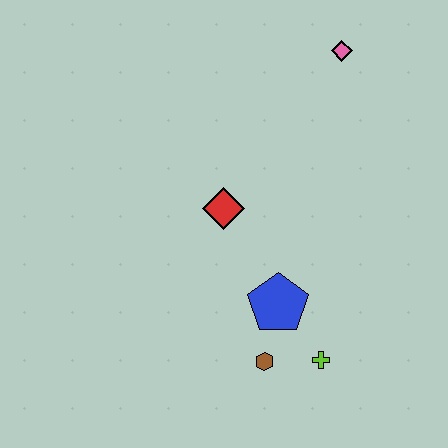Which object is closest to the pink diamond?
The red diamond is closest to the pink diamond.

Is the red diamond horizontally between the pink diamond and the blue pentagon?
No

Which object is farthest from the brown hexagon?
The pink diamond is farthest from the brown hexagon.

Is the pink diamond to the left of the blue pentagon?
No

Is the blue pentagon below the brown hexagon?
No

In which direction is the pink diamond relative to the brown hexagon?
The pink diamond is above the brown hexagon.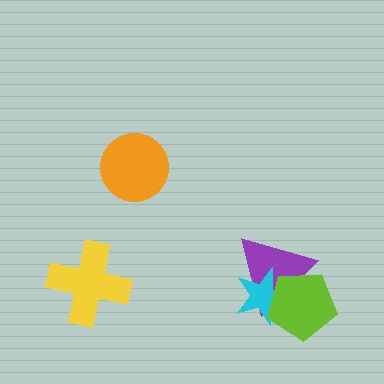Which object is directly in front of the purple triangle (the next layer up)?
The cyan star is directly in front of the purple triangle.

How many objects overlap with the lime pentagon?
2 objects overlap with the lime pentagon.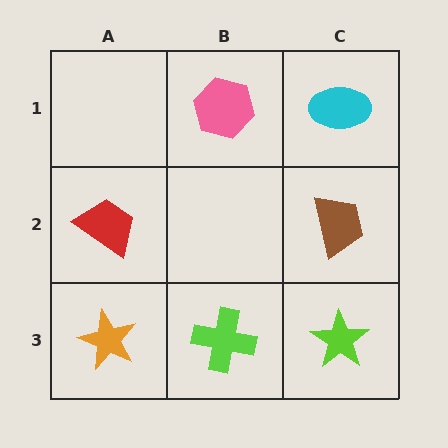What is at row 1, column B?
A pink hexagon.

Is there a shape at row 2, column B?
No, that cell is empty.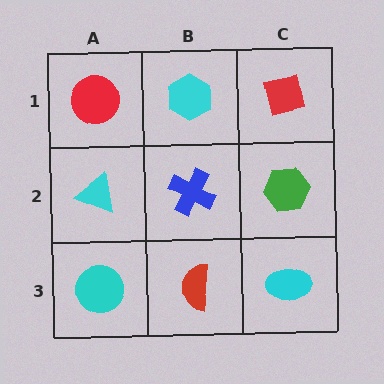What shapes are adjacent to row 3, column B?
A blue cross (row 2, column B), a cyan circle (row 3, column A), a cyan ellipse (row 3, column C).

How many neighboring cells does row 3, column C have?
2.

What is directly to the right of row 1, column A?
A cyan hexagon.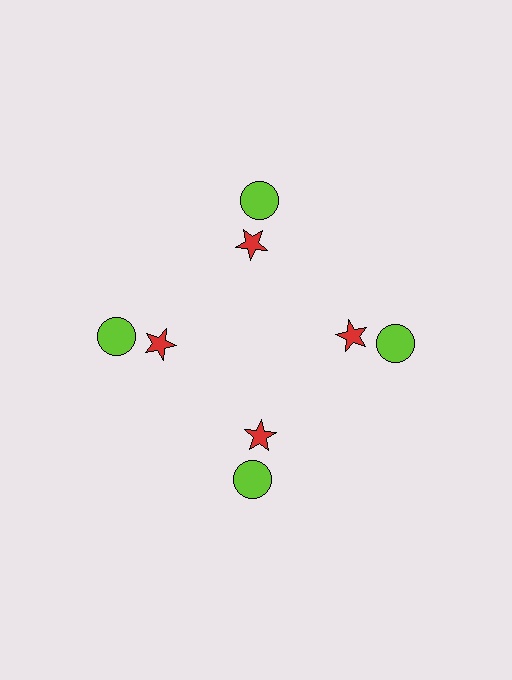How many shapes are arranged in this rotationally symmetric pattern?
There are 8 shapes, arranged in 4 groups of 2.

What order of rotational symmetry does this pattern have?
This pattern has 4-fold rotational symmetry.